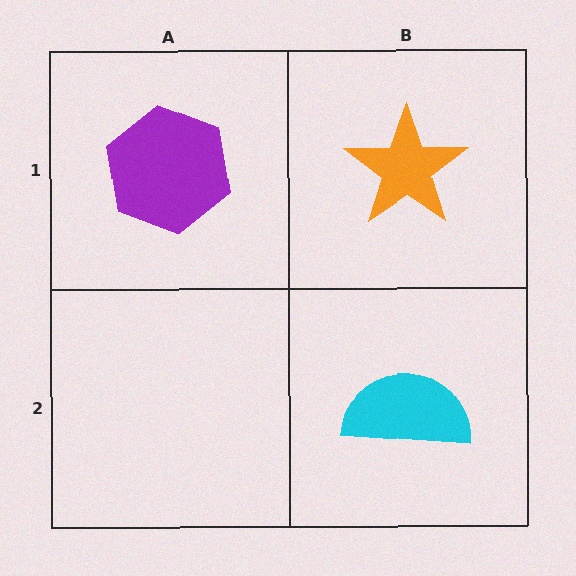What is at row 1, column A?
A purple hexagon.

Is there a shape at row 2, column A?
No, that cell is empty.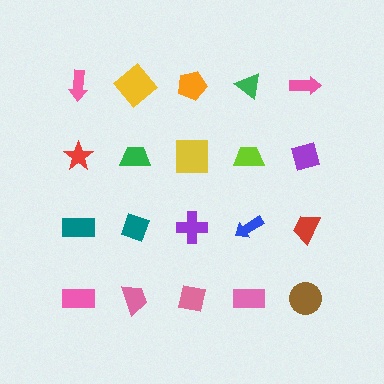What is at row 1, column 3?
An orange pentagon.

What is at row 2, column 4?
A lime trapezoid.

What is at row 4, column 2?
A pink trapezoid.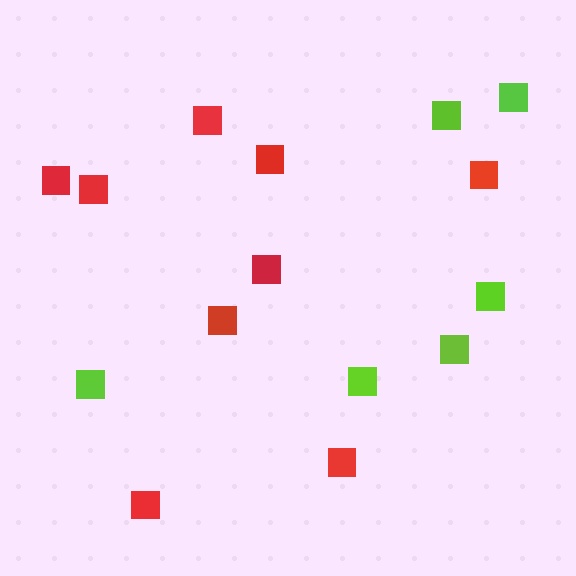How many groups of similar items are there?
There are 2 groups: one group of lime squares (6) and one group of red squares (9).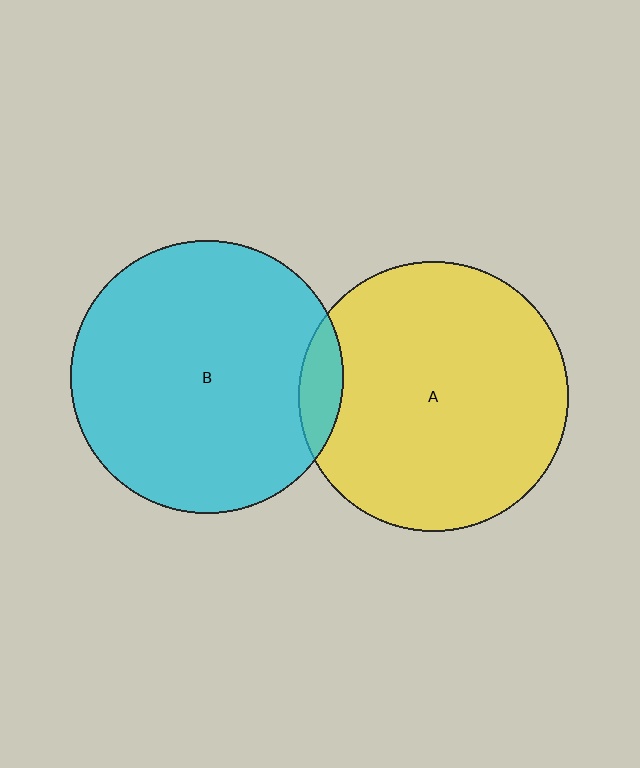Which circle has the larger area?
Circle B (cyan).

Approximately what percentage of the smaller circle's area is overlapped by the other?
Approximately 10%.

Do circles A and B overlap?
Yes.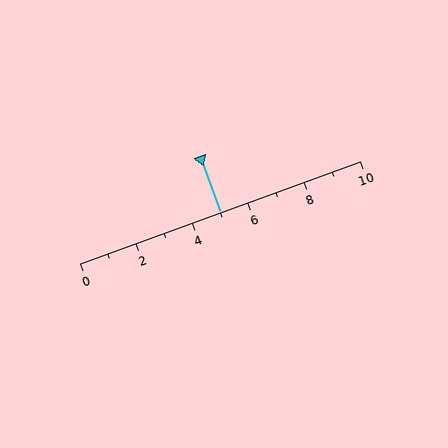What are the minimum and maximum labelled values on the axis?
The axis runs from 0 to 10.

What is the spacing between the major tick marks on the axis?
The major ticks are spaced 2 apart.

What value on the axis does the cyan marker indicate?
The marker indicates approximately 5.